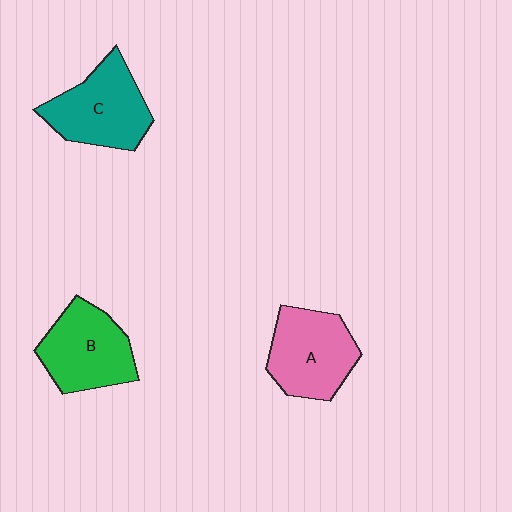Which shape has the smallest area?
Shape B (green).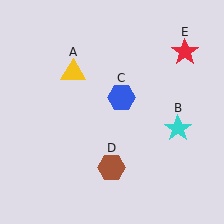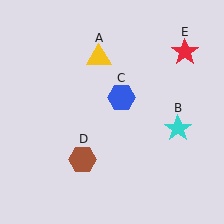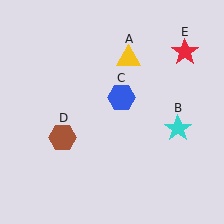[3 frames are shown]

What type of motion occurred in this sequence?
The yellow triangle (object A), brown hexagon (object D) rotated clockwise around the center of the scene.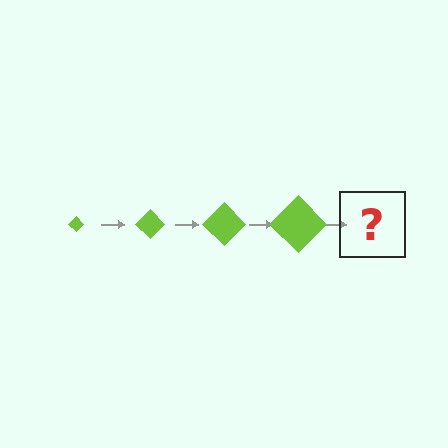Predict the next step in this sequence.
The next step is a lime diamond, larger than the previous one.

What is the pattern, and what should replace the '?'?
The pattern is that the diamond gets progressively larger each step. The '?' should be a lime diamond, larger than the previous one.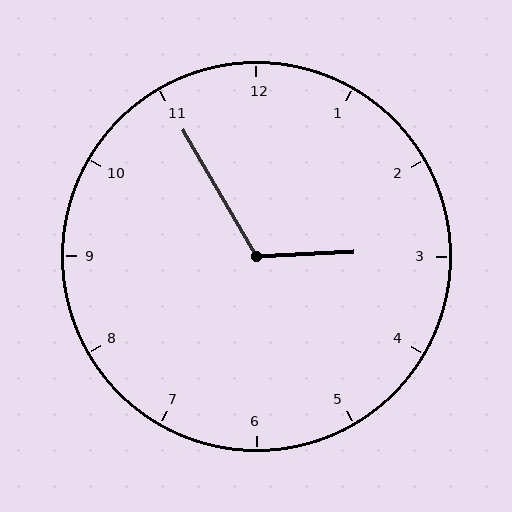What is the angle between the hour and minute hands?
Approximately 118 degrees.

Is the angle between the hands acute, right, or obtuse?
It is obtuse.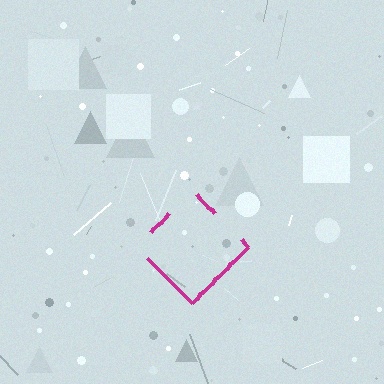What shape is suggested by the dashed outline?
The dashed outline suggests a diamond.